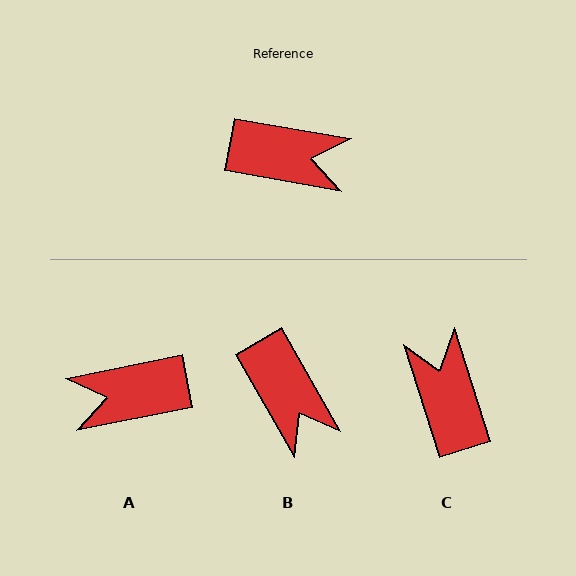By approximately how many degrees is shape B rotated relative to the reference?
Approximately 50 degrees clockwise.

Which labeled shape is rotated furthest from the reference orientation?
A, about 159 degrees away.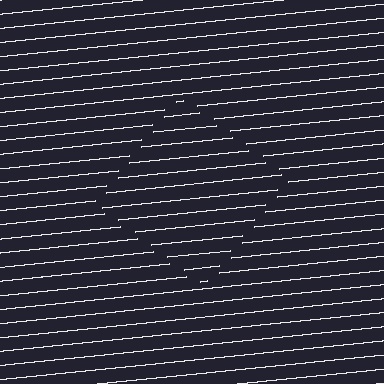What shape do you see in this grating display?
An illusory square. The interior of the shape contains the same grating, shifted by half a period — the contour is defined by the phase discontinuity where line-ends from the inner and outer gratings abut.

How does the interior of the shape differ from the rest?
The interior of the shape contains the same grating, shifted by half a period — the contour is defined by the phase discontinuity where line-ends from the inner and outer gratings abut.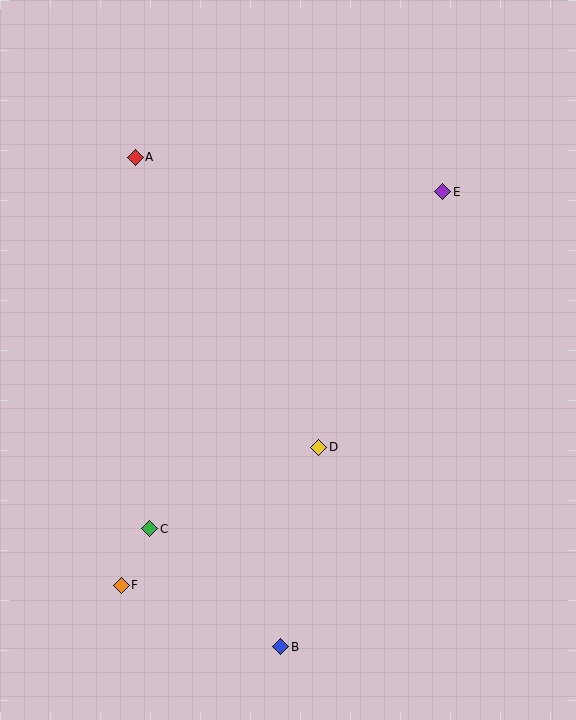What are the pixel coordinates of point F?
Point F is at (121, 585).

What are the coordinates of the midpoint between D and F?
The midpoint between D and F is at (220, 516).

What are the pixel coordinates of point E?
Point E is at (443, 192).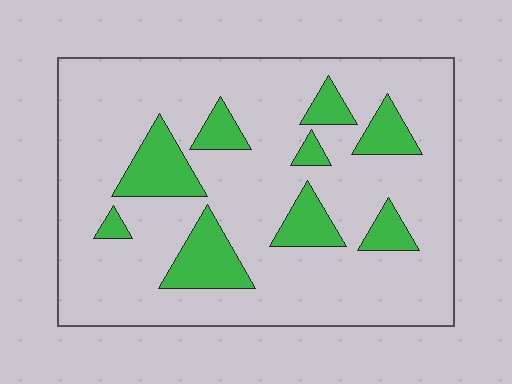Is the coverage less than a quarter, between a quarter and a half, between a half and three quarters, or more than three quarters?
Less than a quarter.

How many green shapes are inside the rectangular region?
9.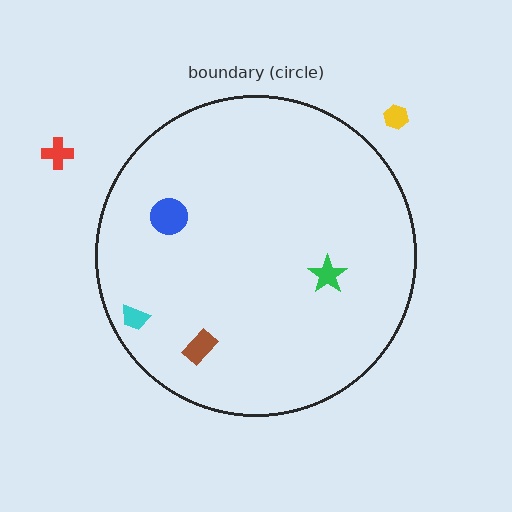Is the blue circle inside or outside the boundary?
Inside.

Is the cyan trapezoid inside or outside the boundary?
Inside.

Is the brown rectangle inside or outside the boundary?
Inside.